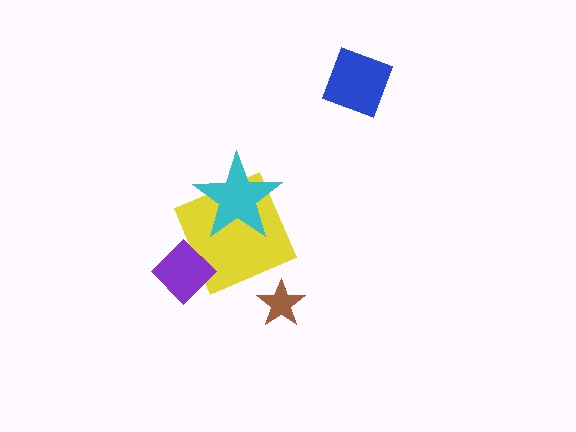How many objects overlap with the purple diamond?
1 object overlaps with the purple diamond.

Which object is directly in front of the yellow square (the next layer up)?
The cyan star is directly in front of the yellow square.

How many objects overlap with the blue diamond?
0 objects overlap with the blue diamond.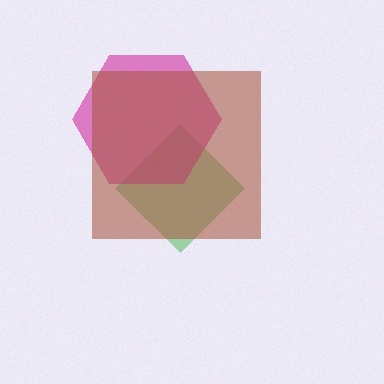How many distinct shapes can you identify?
There are 3 distinct shapes: a green diamond, a magenta hexagon, a brown square.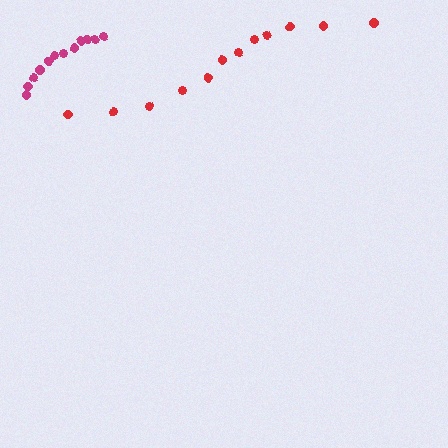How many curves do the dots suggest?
There are 2 distinct paths.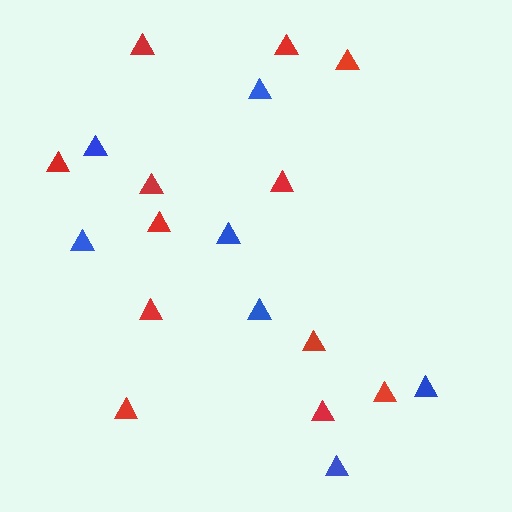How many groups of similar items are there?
There are 2 groups: one group of blue triangles (7) and one group of red triangles (12).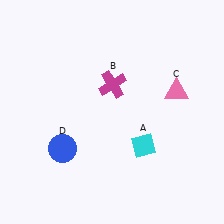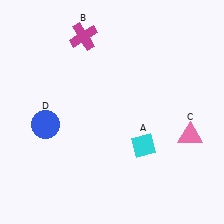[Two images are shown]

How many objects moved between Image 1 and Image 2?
3 objects moved between the two images.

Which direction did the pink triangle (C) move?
The pink triangle (C) moved down.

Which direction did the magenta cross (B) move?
The magenta cross (B) moved up.